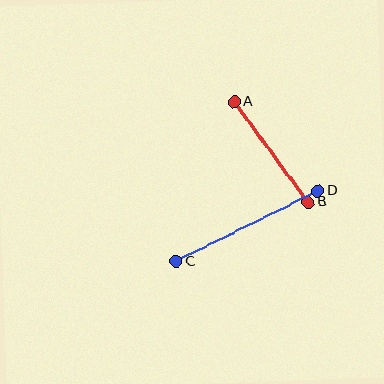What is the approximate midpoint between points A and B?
The midpoint is at approximately (271, 152) pixels.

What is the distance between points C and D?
The distance is approximately 158 pixels.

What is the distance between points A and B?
The distance is approximately 125 pixels.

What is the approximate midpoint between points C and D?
The midpoint is at approximately (247, 226) pixels.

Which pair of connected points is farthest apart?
Points C and D are farthest apart.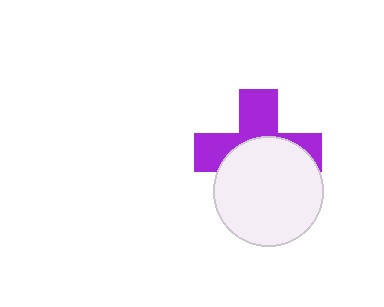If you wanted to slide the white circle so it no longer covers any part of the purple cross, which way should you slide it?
Slide it down — that is the most direct way to separate the two shapes.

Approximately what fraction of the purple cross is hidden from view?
Roughly 53% of the purple cross is hidden behind the white circle.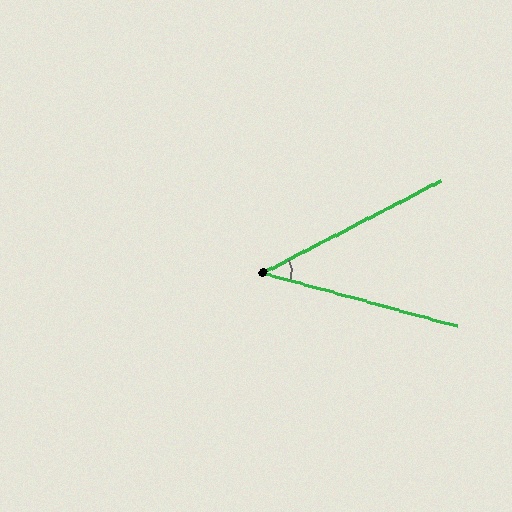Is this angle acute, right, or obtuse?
It is acute.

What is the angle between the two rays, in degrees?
Approximately 43 degrees.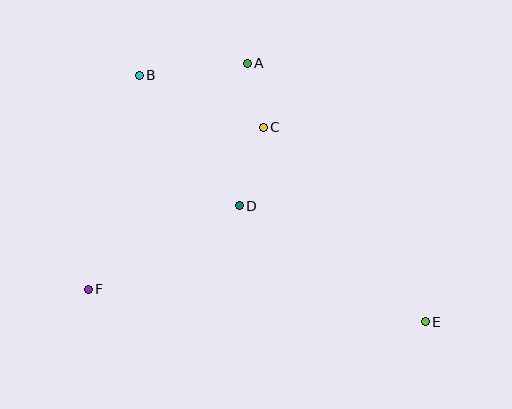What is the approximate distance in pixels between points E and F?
The distance between E and F is approximately 338 pixels.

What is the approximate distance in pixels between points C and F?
The distance between C and F is approximately 238 pixels.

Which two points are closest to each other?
Points A and C are closest to each other.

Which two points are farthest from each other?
Points B and E are farthest from each other.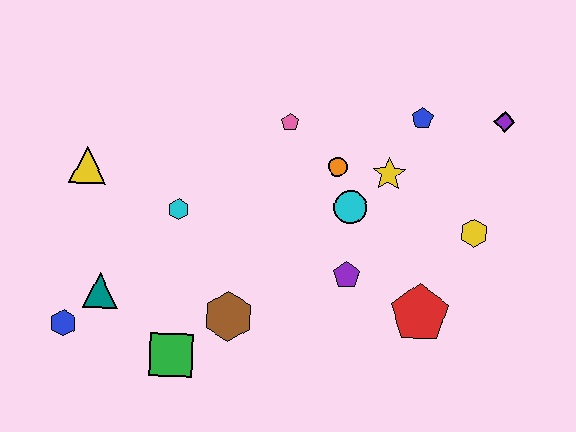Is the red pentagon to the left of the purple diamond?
Yes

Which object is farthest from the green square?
The purple diamond is farthest from the green square.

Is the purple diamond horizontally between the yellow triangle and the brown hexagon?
No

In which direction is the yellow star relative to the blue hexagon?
The yellow star is to the right of the blue hexagon.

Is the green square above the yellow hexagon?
No